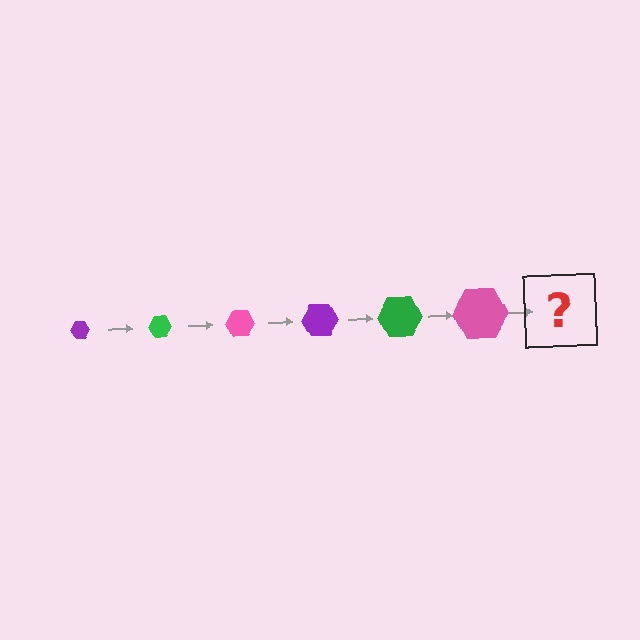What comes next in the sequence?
The next element should be a purple hexagon, larger than the previous one.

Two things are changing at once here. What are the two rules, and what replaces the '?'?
The two rules are that the hexagon grows larger each step and the color cycles through purple, green, and pink. The '?' should be a purple hexagon, larger than the previous one.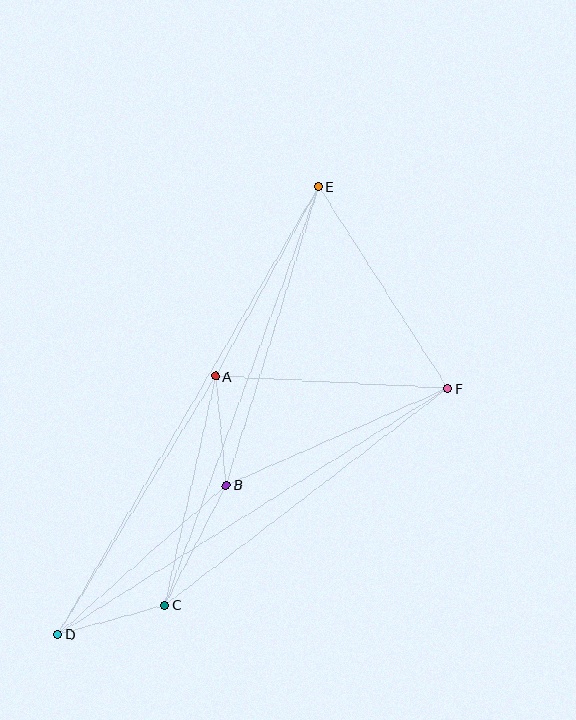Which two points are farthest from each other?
Points D and E are farthest from each other.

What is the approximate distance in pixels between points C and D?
The distance between C and D is approximately 111 pixels.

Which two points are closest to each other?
Points A and B are closest to each other.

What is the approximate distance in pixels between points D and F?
The distance between D and F is approximately 461 pixels.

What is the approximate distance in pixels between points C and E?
The distance between C and E is approximately 446 pixels.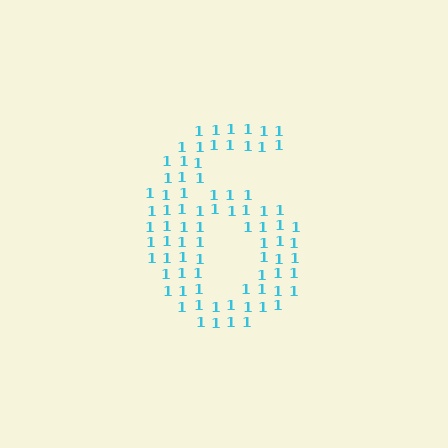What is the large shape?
The large shape is the digit 6.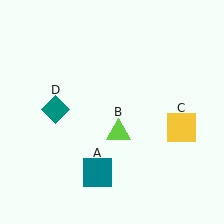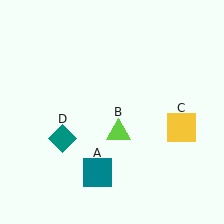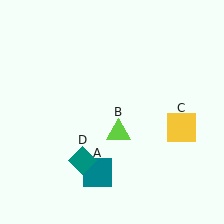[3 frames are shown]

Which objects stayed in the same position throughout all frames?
Teal square (object A) and lime triangle (object B) and yellow square (object C) remained stationary.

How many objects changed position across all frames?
1 object changed position: teal diamond (object D).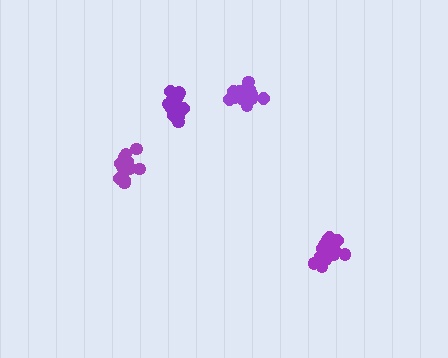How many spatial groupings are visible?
There are 4 spatial groupings.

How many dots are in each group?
Group 1: 19 dots, Group 2: 18 dots, Group 3: 14 dots, Group 4: 17 dots (68 total).